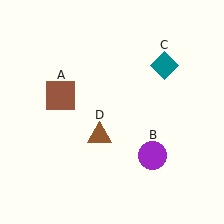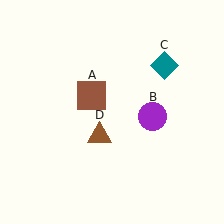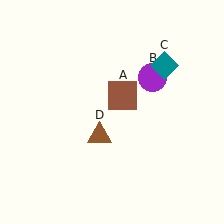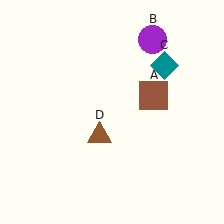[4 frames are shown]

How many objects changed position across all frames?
2 objects changed position: brown square (object A), purple circle (object B).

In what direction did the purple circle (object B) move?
The purple circle (object B) moved up.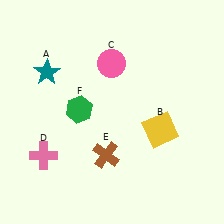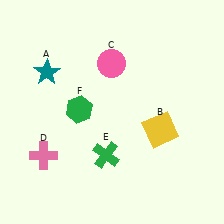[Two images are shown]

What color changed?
The cross (E) changed from brown in Image 1 to green in Image 2.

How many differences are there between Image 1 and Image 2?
There is 1 difference between the two images.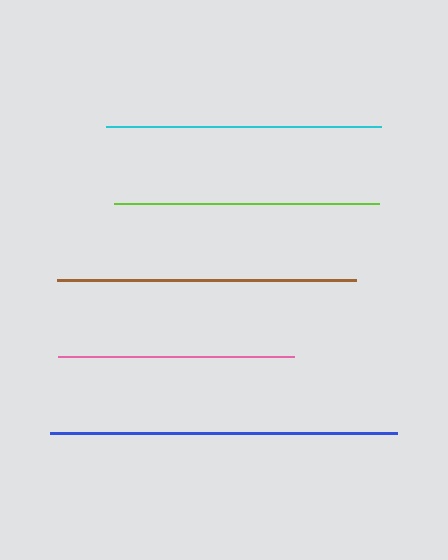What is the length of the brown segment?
The brown segment is approximately 300 pixels long.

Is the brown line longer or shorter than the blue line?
The blue line is longer than the brown line.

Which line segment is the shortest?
The pink line is the shortest at approximately 236 pixels.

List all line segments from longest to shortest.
From longest to shortest: blue, brown, cyan, lime, pink.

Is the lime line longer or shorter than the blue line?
The blue line is longer than the lime line.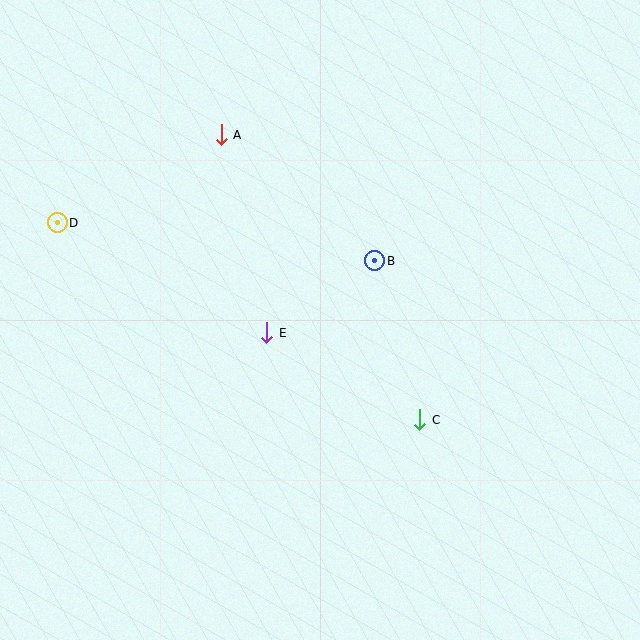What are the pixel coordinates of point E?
Point E is at (267, 333).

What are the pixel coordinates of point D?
Point D is at (57, 223).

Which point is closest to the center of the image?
Point E at (267, 333) is closest to the center.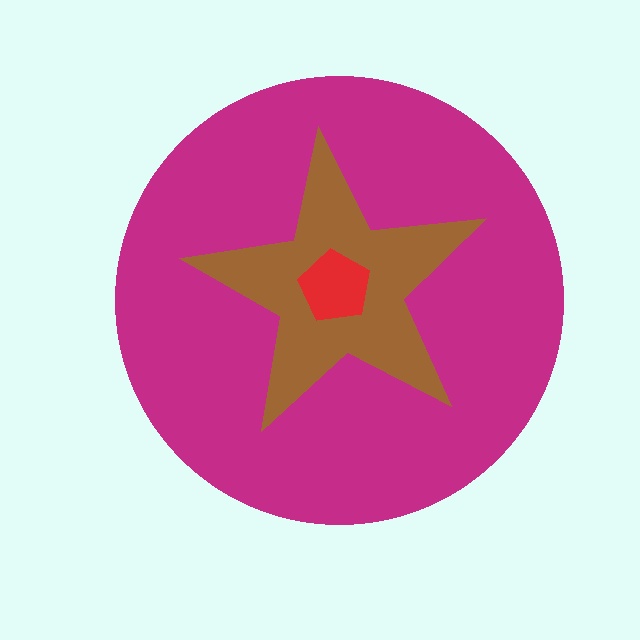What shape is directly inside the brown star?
The red pentagon.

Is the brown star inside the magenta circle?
Yes.